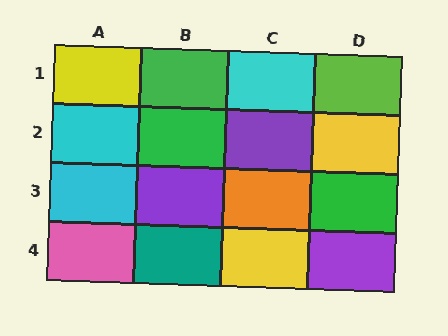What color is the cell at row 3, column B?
Purple.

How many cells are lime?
1 cell is lime.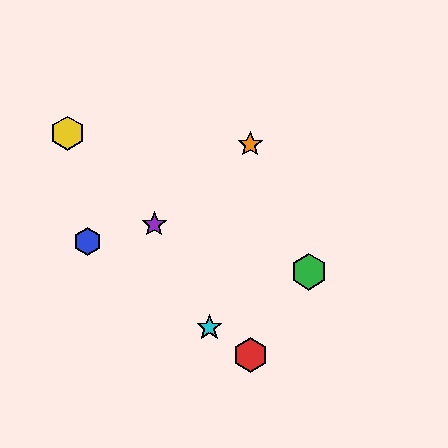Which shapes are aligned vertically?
The red hexagon, the orange star are aligned vertically.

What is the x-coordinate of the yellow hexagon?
The yellow hexagon is at x≈67.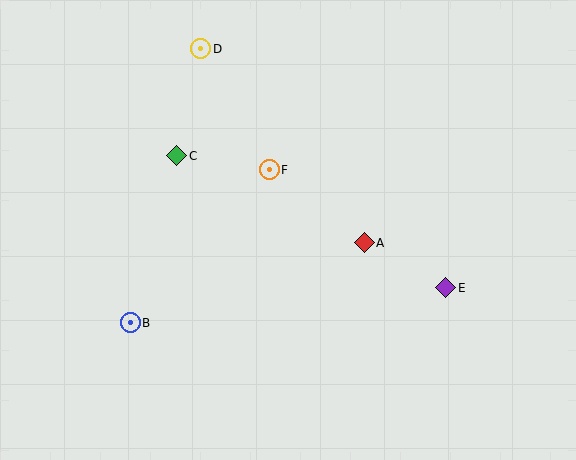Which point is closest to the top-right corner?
Point E is closest to the top-right corner.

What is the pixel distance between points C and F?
The distance between C and F is 93 pixels.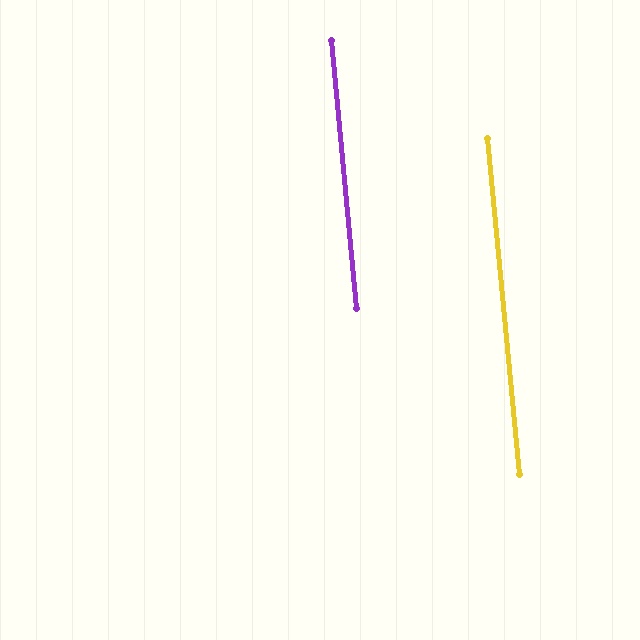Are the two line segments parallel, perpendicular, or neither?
Parallel — their directions differ by only 0.1°.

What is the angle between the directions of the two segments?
Approximately 0 degrees.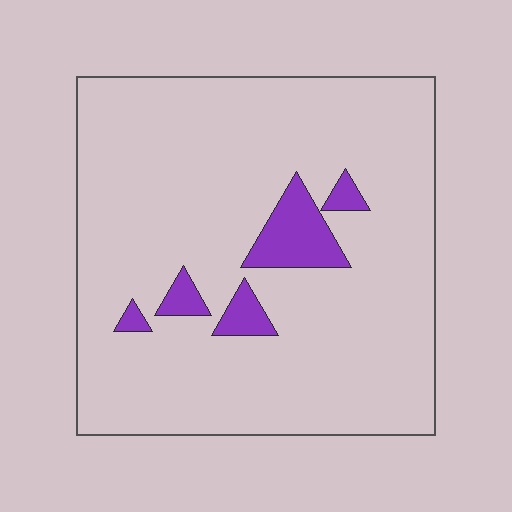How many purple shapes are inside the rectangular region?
5.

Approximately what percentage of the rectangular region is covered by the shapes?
Approximately 10%.